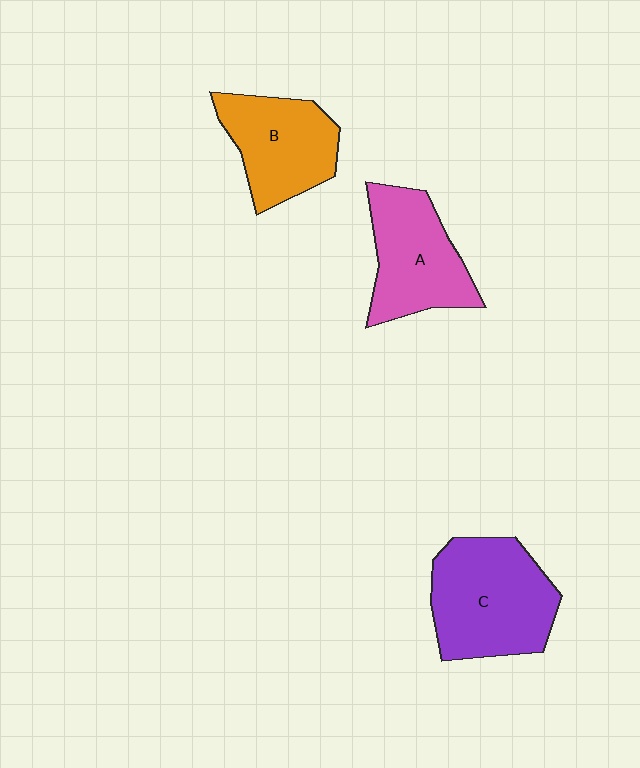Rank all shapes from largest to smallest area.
From largest to smallest: C (purple), A (pink), B (orange).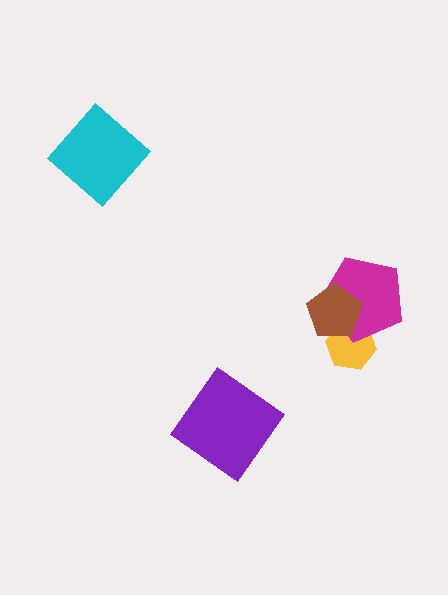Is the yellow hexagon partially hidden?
Yes, it is partially covered by another shape.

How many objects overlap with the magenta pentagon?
2 objects overlap with the magenta pentagon.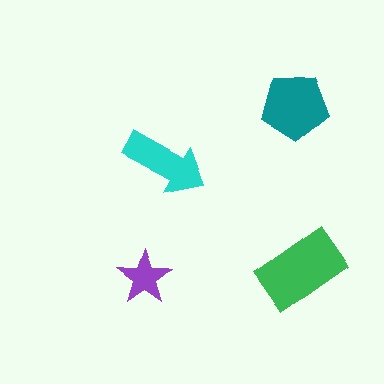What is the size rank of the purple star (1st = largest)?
4th.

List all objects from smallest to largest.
The purple star, the cyan arrow, the teal pentagon, the green rectangle.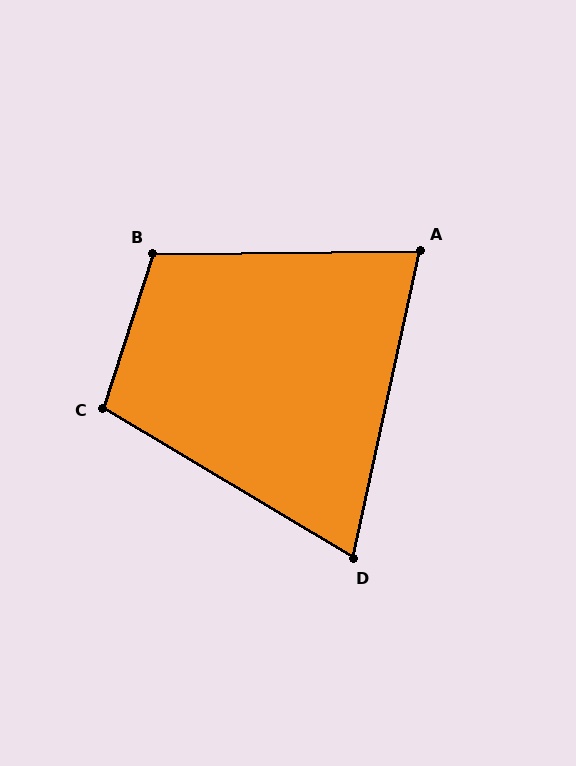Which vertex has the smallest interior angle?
D, at approximately 71 degrees.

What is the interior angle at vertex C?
Approximately 103 degrees (obtuse).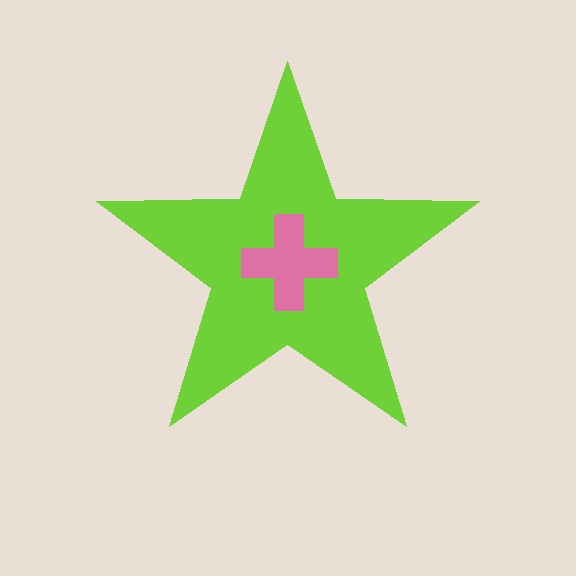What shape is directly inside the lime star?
The pink cross.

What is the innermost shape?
The pink cross.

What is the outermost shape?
The lime star.